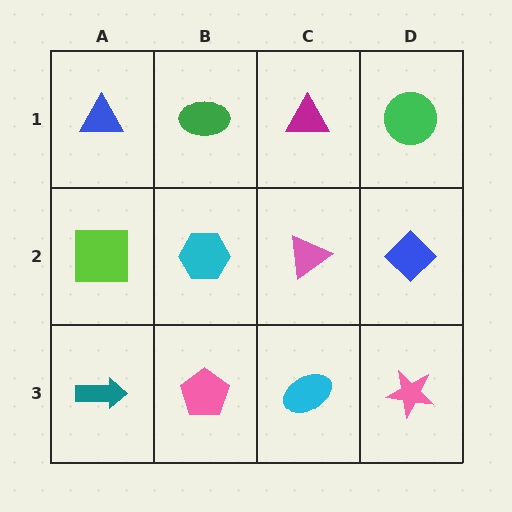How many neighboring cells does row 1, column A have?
2.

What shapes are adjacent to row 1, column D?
A blue diamond (row 2, column D), a magenta triangle (row 1, column C).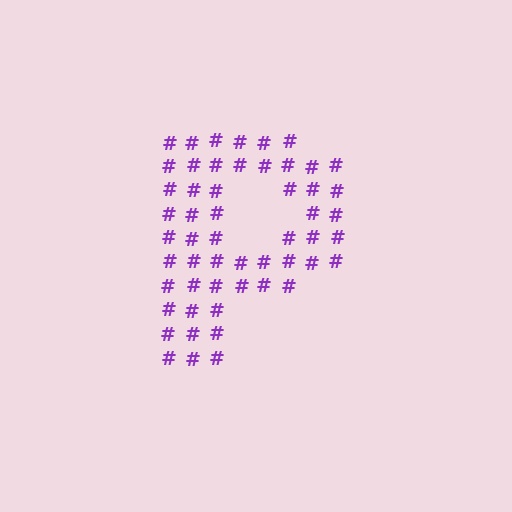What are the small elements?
The small elements are hash symbols.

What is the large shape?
The large shape is the letter P.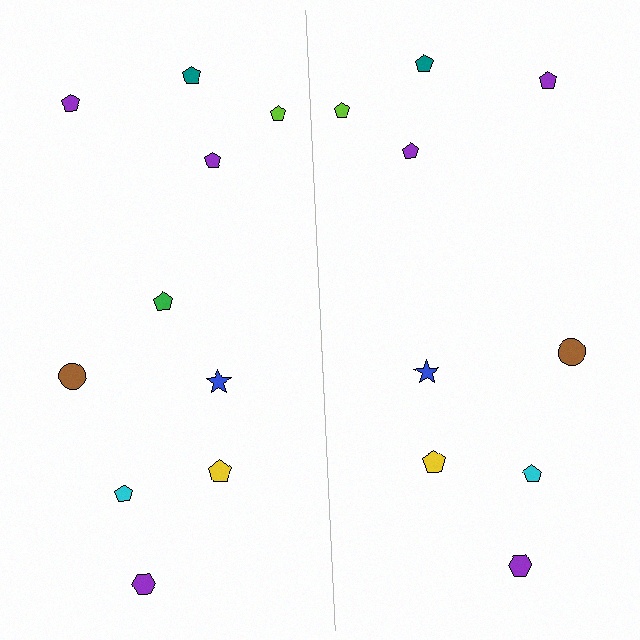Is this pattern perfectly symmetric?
No, the pattern is not perfectly symmetric. A green pentagon is missing from the right side.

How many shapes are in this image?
There are 19 shapes in this image.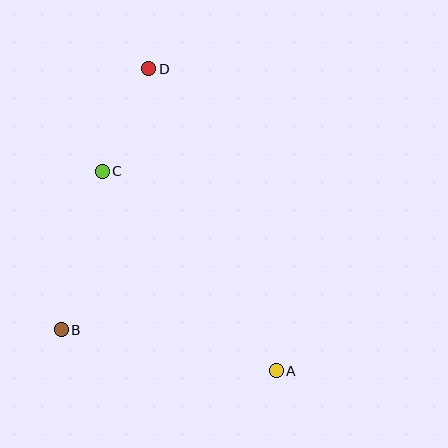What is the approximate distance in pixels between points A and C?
The distance between A and C is approximately 265 pixels.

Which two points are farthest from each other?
Points A and D are farthest from each other.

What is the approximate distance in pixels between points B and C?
The distance between B and C is approximately 164 pixels.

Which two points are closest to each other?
Points C and D are closest to each other.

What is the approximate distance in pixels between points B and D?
The distance between B and D is approximately 276 pixels.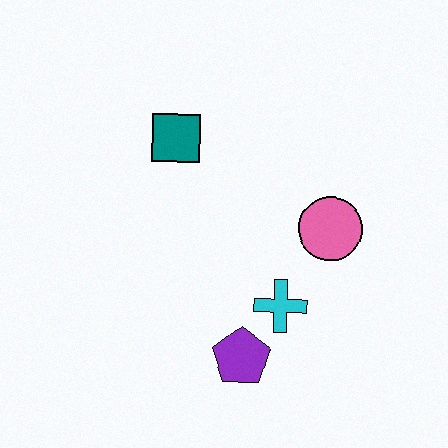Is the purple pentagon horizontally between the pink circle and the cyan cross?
No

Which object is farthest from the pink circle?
The teal square is farthest from the pink circle.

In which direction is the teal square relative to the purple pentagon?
The teal square is above the purple pentagon.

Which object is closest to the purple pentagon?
The cyan cross is closest to the purple pentagon.